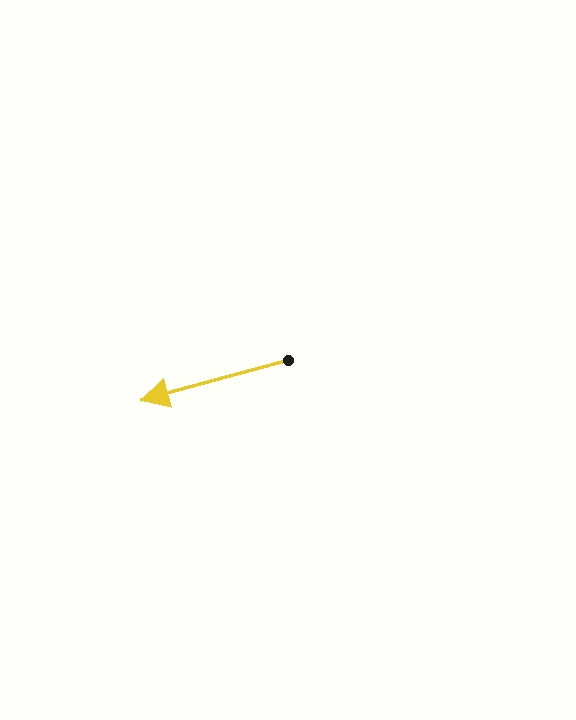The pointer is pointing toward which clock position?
Roughly 8 o'clock.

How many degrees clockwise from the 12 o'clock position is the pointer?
Approximately 255 degrees.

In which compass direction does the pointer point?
West.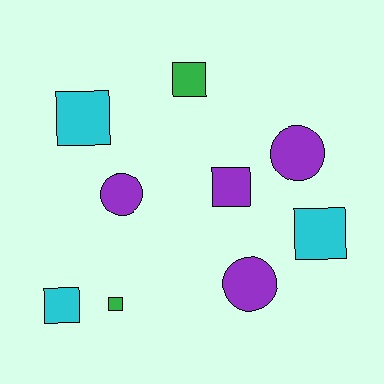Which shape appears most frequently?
Square, with 6 objects.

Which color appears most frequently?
Purple, with 4 objects.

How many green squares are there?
There are 2 green squares.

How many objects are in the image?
There are 9 objects.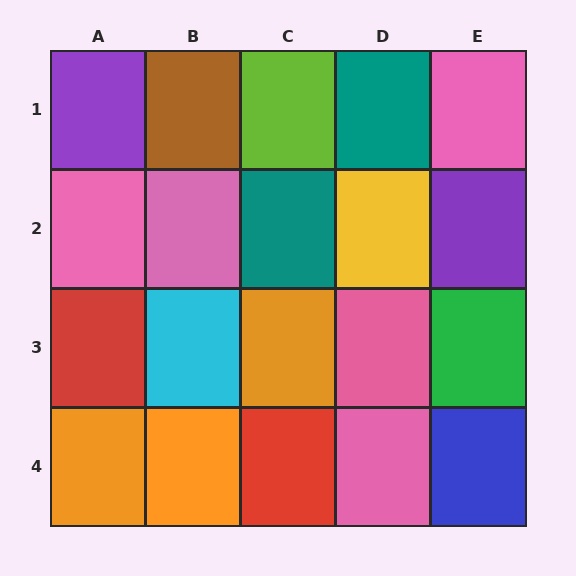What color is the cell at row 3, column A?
Red.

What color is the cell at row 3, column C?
Orange.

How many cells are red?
2 cells are red.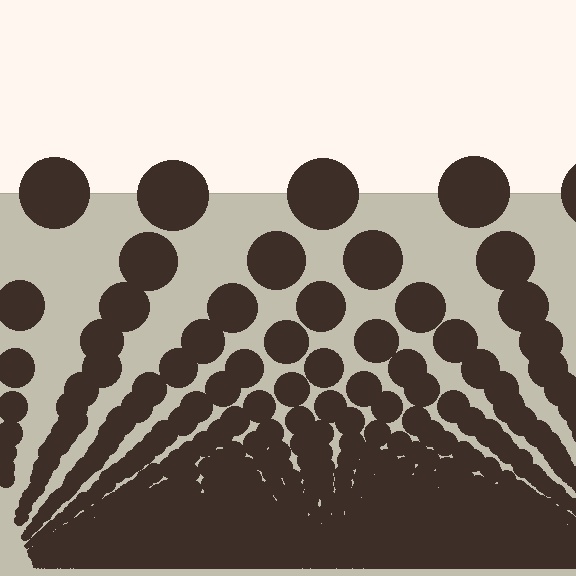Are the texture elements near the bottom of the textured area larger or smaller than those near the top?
Smaller. The gradient is inverted — elements near the bottom are smaller and denser.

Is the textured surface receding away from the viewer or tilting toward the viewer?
The surface appears to tilt toward the viewer. Texture elements get larger and sparser toward the top.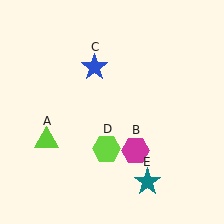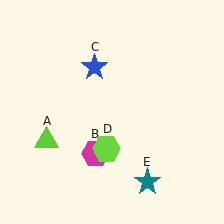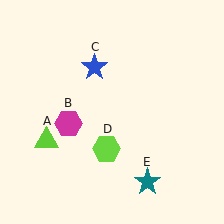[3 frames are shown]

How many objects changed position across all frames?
1 object changed position: magenta hexagon (object B).